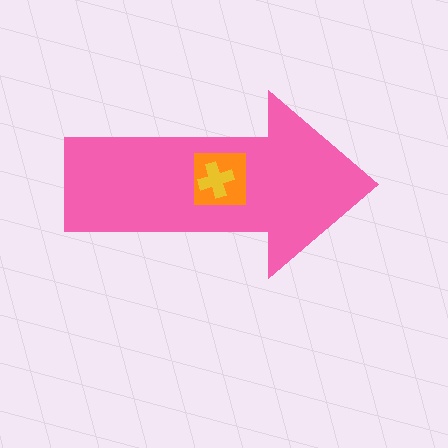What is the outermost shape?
The pink arrow.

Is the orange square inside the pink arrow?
Yes.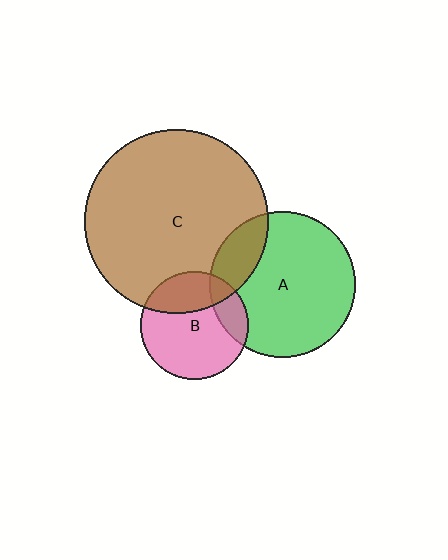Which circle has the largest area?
Circle C (brown).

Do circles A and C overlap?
Yes.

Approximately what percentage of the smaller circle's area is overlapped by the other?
Approximately 20%.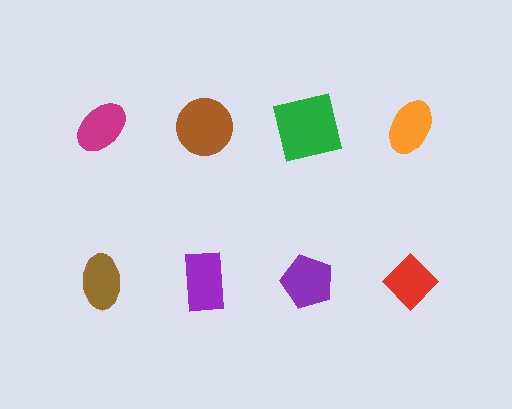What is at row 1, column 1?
A magenta ellipse.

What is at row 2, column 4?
A red diamond.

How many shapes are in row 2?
4 shapes.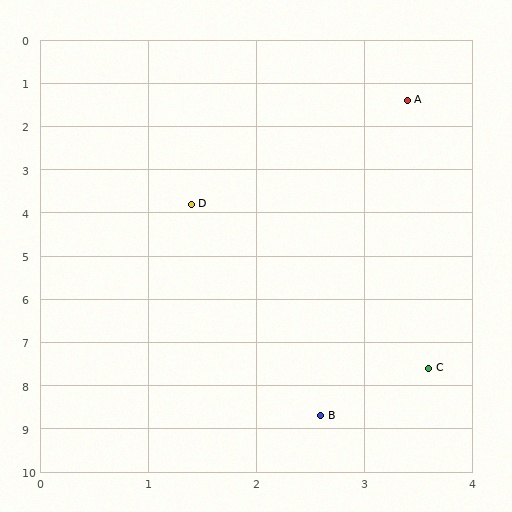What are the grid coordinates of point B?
Point B is at approximately (2.6, 8.7).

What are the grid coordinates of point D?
Point D is at approximately (1.4, 3.8).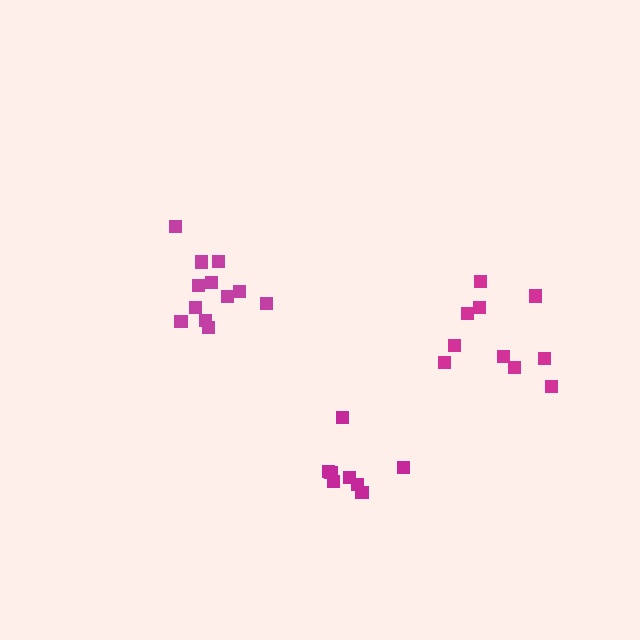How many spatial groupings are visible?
There are 3 spatial groupings.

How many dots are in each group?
Group 1: 12 dots, Group 2: 8 dots, Group 3: 10 dots (30 total).